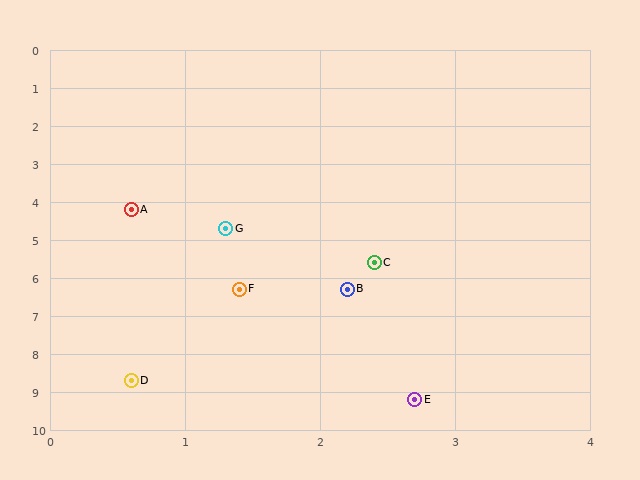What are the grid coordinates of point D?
Point D is at approximately (0.6, 8.7).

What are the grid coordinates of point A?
Point A is at approximately (0.6, 4.2).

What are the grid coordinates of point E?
Point E is at approximately (2.7, 9.2).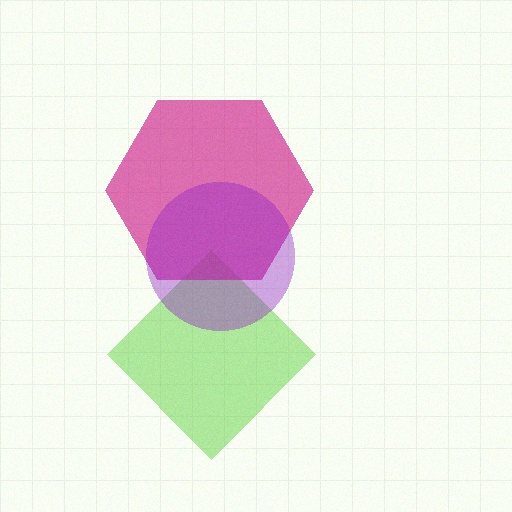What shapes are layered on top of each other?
The layered shapes are: a lime diamond, a magenta hexagon, a purple circle.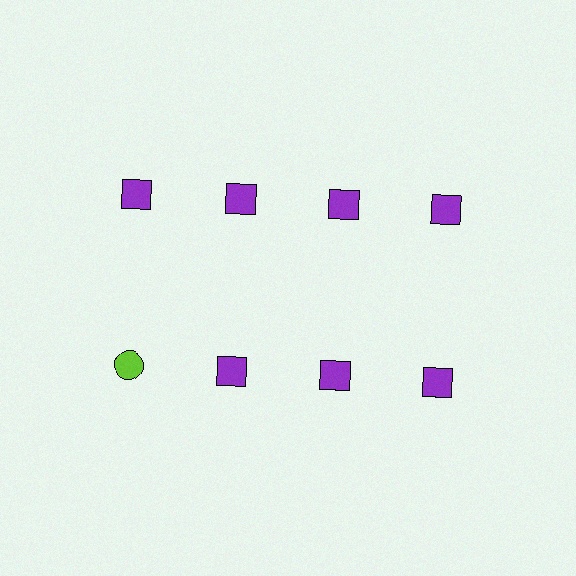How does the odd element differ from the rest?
It differs in both color (lime instead of purple) and shape (circle instead of square).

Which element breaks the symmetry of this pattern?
The lime circle in the second row, leftmost column breaks the symmetry. All other shapes are purple squares.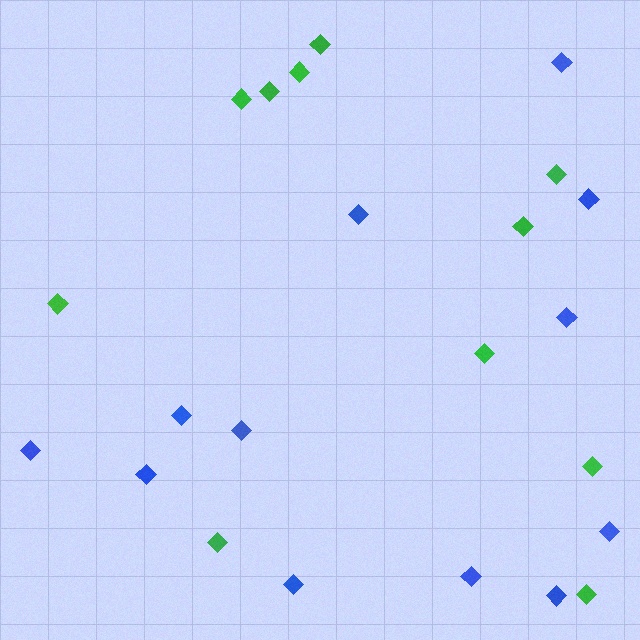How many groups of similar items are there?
There are 2 groups: one group of blue diamonds (12) and one group of green diamonds (11).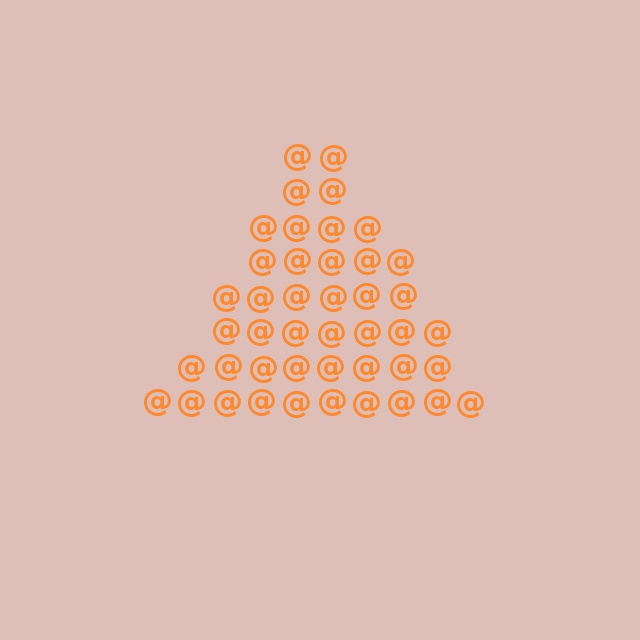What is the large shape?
The large shape is a triangle.